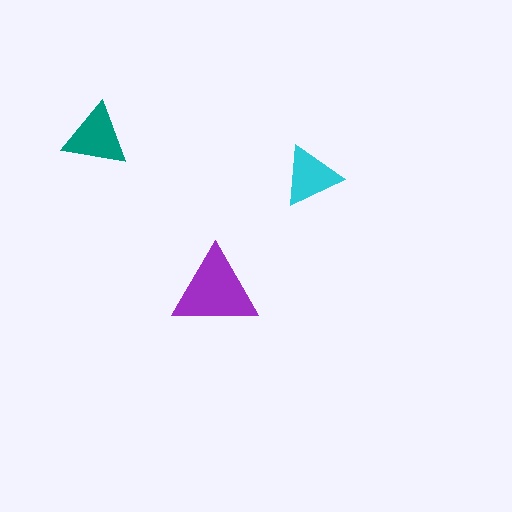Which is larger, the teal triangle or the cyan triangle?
The teal one.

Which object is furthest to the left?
The teal triangle is leftmost.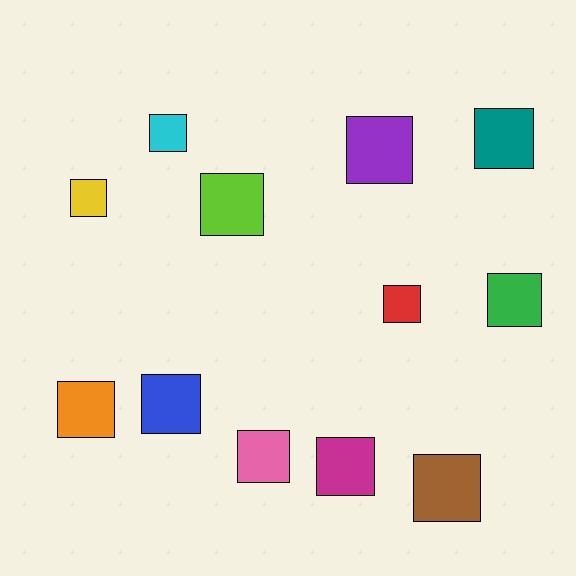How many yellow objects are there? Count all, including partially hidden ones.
There is 1 yellow object.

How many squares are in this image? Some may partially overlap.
There are 12 squares.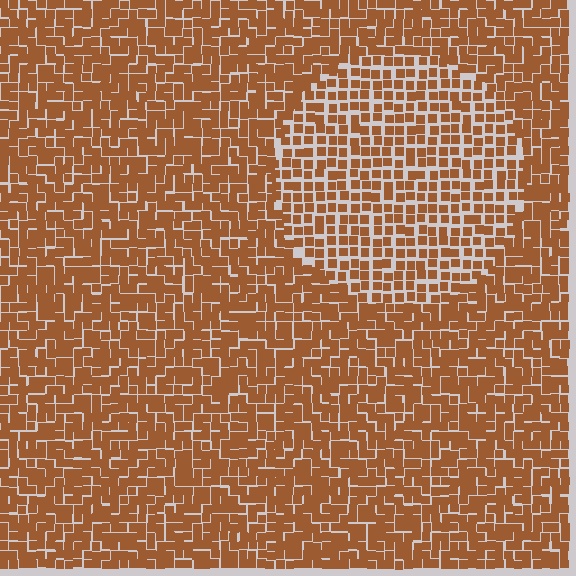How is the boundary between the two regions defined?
The boundary is defined by a change in element density (approximately 1.5x ratio). All elements are the same color, size, and shape.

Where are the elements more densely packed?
The elements are more densely packed outside the circle boundary.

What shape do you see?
I see a circle.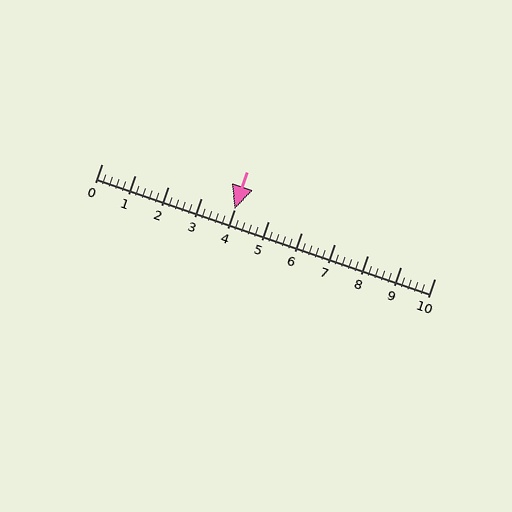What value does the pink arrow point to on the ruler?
The pink arrow points to approximately 4.0.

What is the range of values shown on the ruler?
The ruler shows values from 0 to 10.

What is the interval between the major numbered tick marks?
The major tick marks are spaced 1 units apart.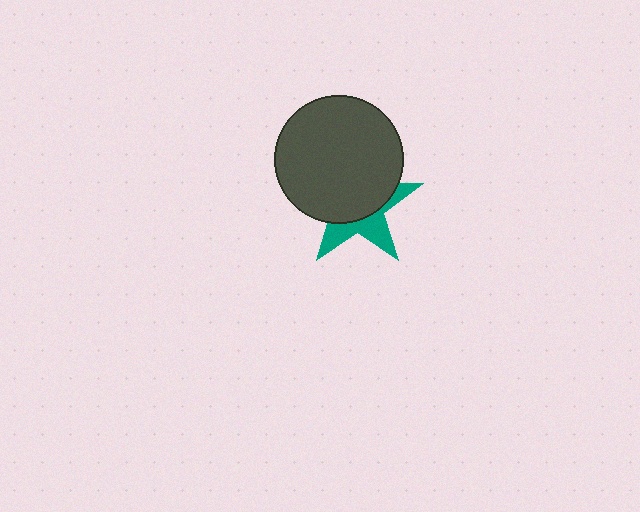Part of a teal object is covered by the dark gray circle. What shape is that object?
It is a star.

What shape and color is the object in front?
The object in front is a dark gray circle.